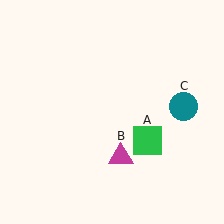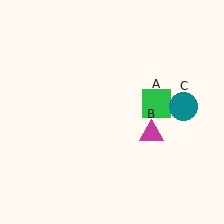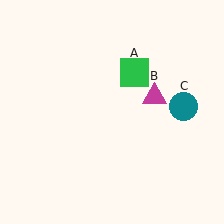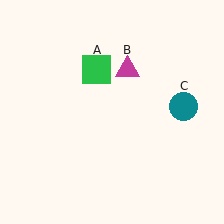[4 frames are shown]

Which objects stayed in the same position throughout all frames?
Teal circle (object C) remained stationary.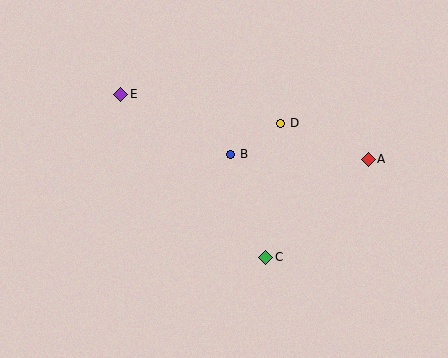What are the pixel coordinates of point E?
Point E is at (121, 94).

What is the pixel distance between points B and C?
The distance between B and C is 109 pixels.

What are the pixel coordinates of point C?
Point C is at (266, 257).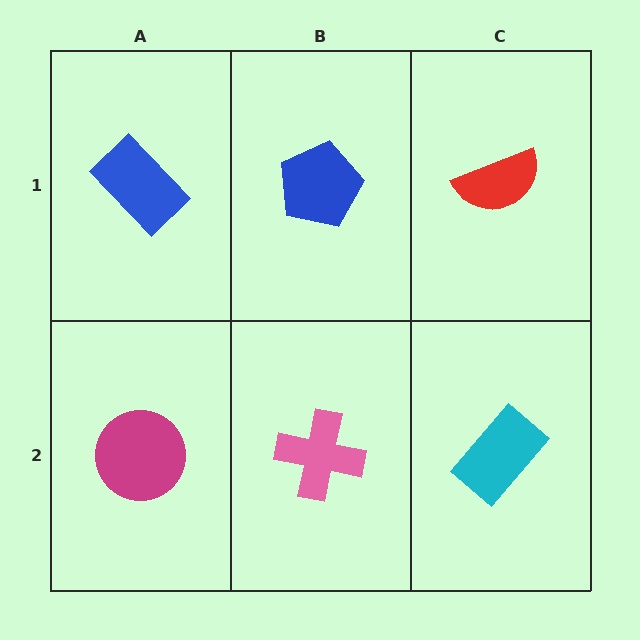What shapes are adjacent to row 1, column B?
A pink cross (row 2, column B), a blue rectangle (row 1, column A), a red semicircle (row 1, column C).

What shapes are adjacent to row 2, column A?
A blue rectangle (row 1, column A), a pink cross (row 2, column B).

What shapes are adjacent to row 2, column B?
A blue pentagon (row 1, column B), a magenta circle (row 2, column A), a cyan rectangle (row 2, column C).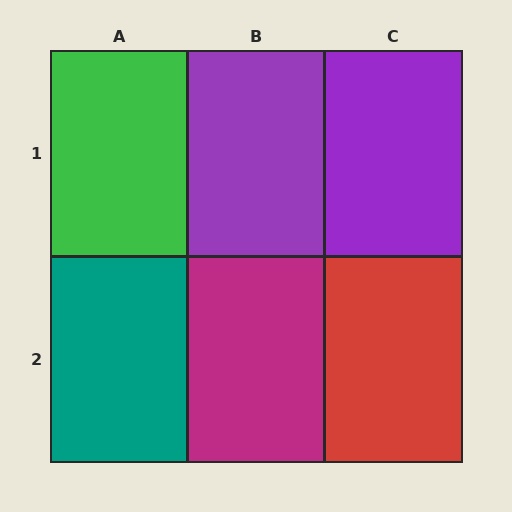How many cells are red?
1 cell is red.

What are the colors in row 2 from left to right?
Teal, magenta, red.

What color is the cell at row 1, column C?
Purple.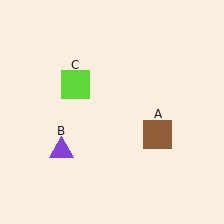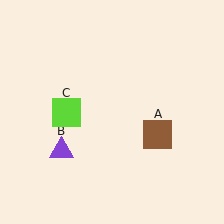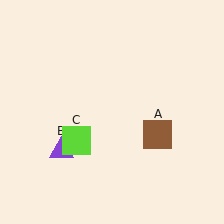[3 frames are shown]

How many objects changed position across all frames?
1 object changed position: lime square (object C).